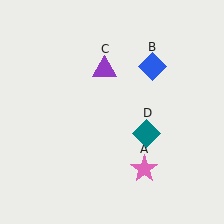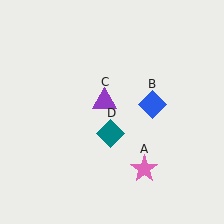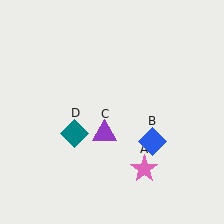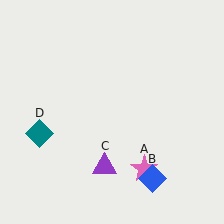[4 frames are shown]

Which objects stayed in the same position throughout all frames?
Pink star (object A) remained stationary.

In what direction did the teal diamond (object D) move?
The teal diamond (object D) moved left.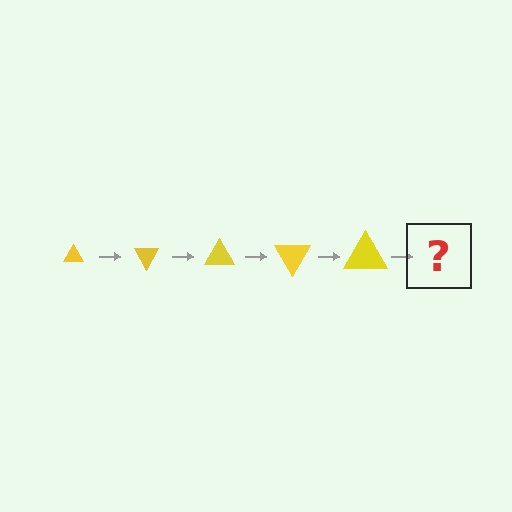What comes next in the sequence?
The next element should be a triangle, larger than the previous one and rotated 300 degrees from the start.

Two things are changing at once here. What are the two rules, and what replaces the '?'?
The two rules are that the triangle grows larger each step and it rotates 60 degrees each step. The '?' should be a triangle, larger than the previous one and rotated 300 degrees from the start.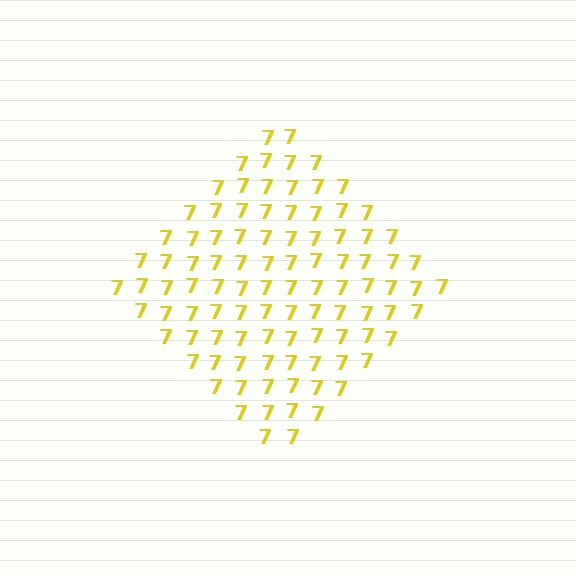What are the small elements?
The small elements are digit 7's.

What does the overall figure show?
The overall figure shows a diamond.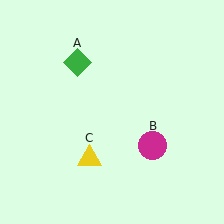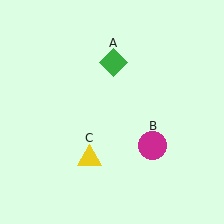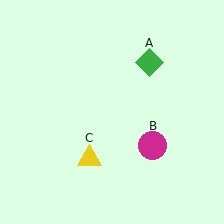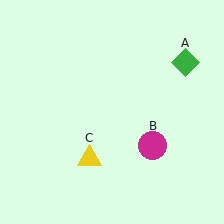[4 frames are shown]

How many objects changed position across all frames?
1 object changed position: green diamond (object A).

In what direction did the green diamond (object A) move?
The green diamond (object A) moved right.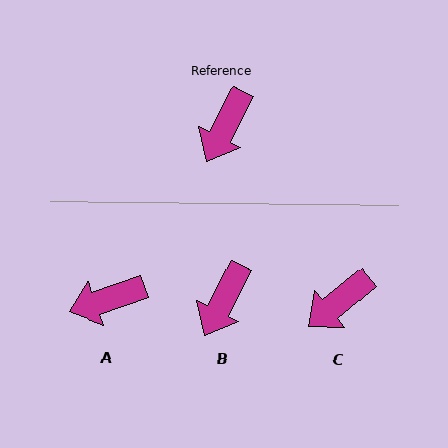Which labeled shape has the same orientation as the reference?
B.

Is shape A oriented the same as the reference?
No, it is off by about 44 degrees.